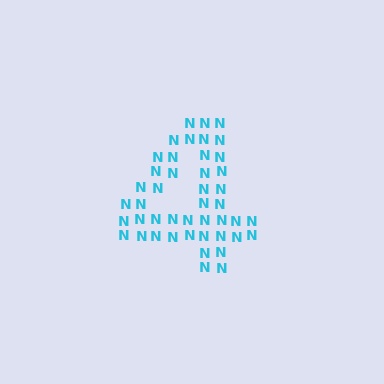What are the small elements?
The small elements are letter N's.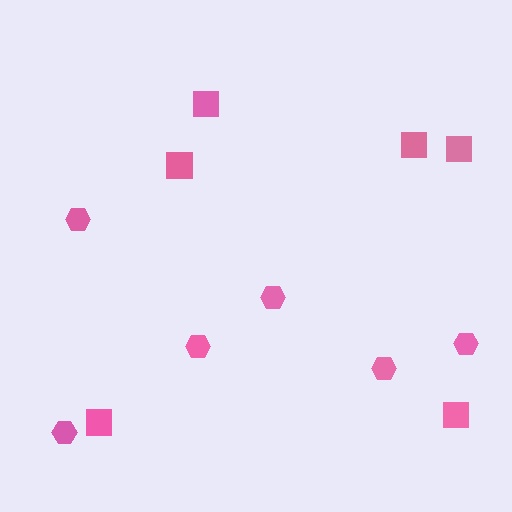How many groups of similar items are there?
There are 2 groups: one group of squares (6) and one group of hexagons (6).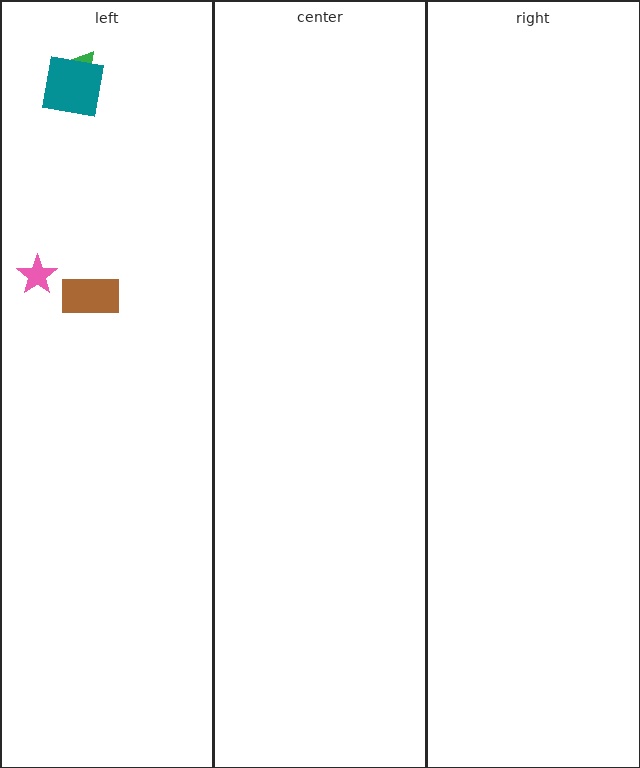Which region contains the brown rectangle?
The left region.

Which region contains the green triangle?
The left region.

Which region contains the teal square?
The left region.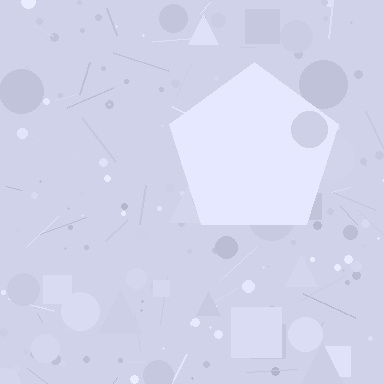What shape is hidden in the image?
A pentagon is hidden in the image.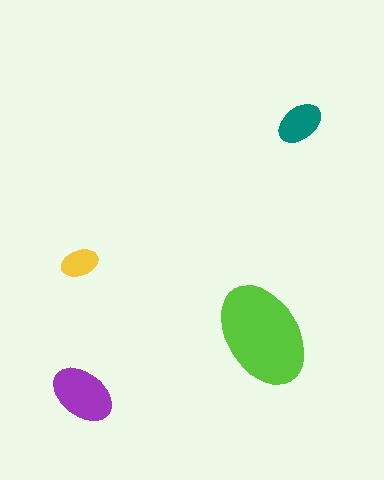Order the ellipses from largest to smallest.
the lime one, the purple one, the teal one, the yellow one.